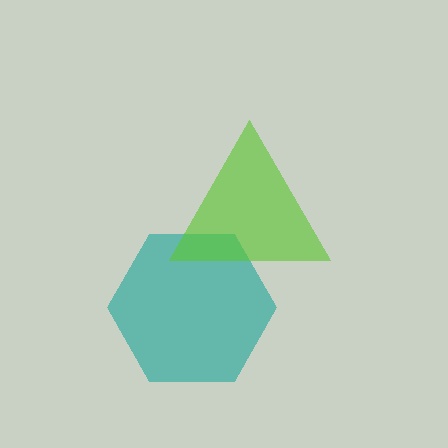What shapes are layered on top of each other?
The layered shapes are: a teal hexagon, a lime triangle.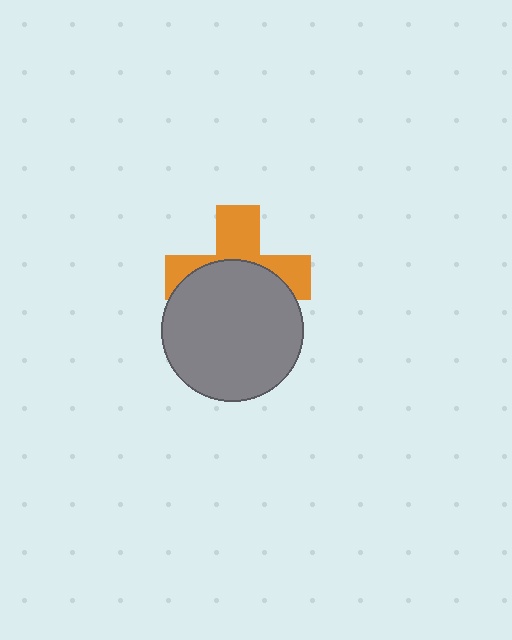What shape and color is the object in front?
The object in front is a gray circle.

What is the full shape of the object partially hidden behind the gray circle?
The partially hidden object is an orange cross.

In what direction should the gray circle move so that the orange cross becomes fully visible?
The gray circle should move down. That is the shortest direction to clear the overlap and leave the orange cross fully visible.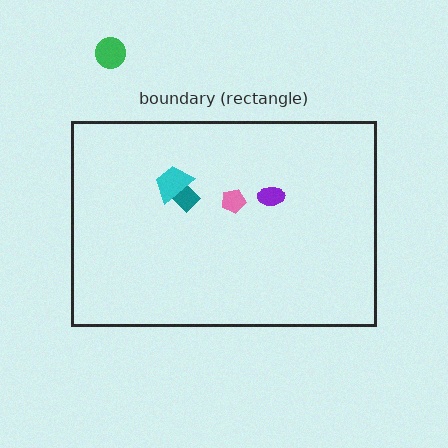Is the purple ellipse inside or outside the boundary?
Inside.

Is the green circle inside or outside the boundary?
Outside.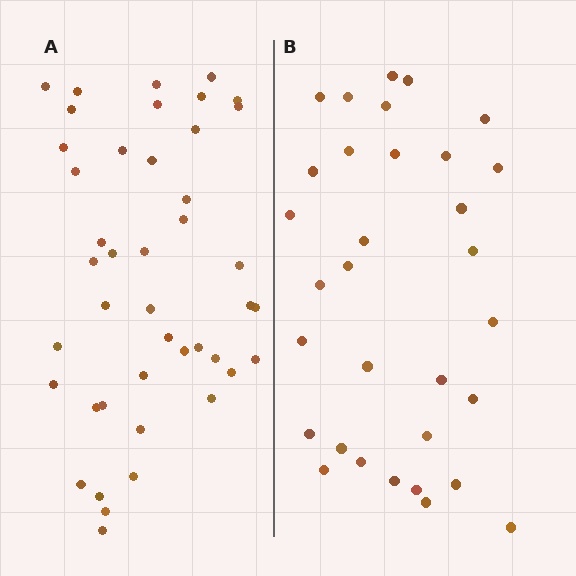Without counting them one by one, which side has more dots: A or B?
Region A (the left region) has more dots.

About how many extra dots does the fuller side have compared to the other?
Region A has roughly 12 or so more dots than region B.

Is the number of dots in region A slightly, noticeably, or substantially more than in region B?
Region A has noticeably more, but not dramatically so. The ratio is roughly 1.3 to 1.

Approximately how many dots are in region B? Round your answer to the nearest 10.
About 30 dots. (The exact count is 32, which rounds to 30.)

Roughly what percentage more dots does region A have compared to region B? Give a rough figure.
About 35% more.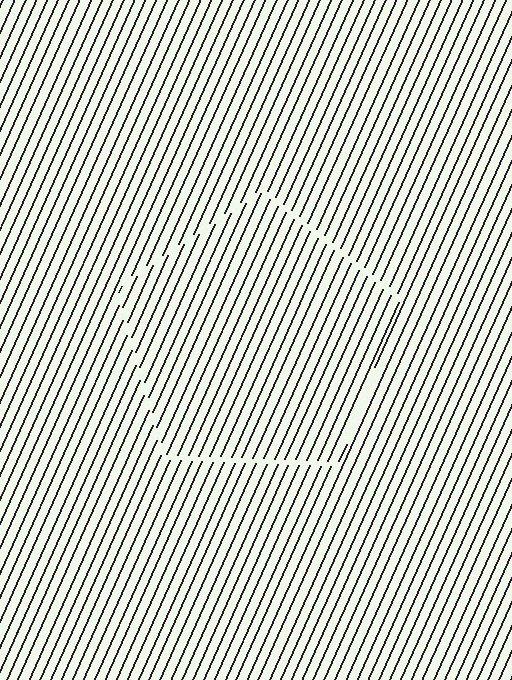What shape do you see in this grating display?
An illusory pentagon. The interior of the shape contains the same grating, shifted by half a period — the contour is defined by the phase discontinuity where line-ends from the inner and outer gratings abut.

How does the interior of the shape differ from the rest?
The interior of the shape contains the same grating, shifted by half a period — the contour is defined by the phase discontinuity where line-ends from the inner and outer gratings abut.